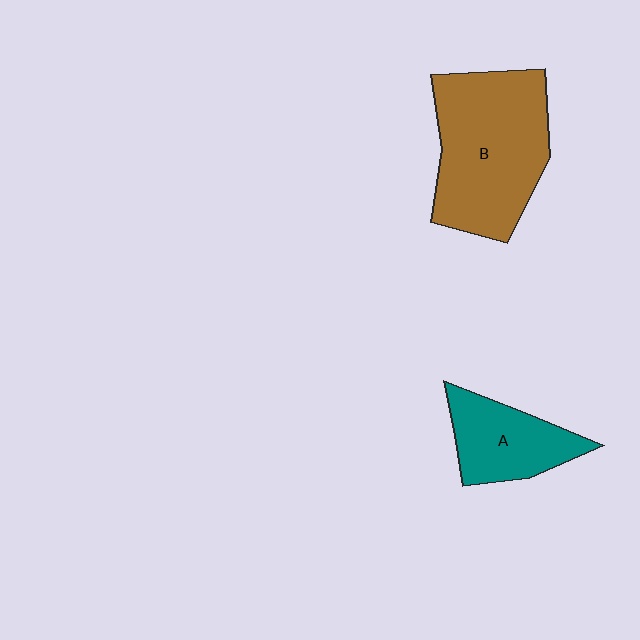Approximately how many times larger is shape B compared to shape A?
Approximately 1.9 times.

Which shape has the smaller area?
Shape A (teal).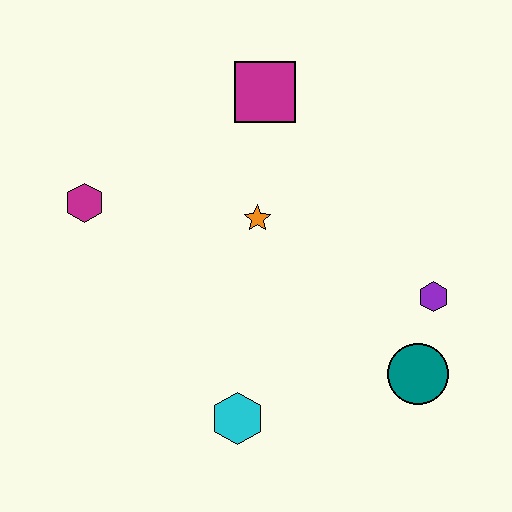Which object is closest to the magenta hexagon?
The orange star is closest to the magenta hexagon.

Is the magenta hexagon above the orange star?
Yes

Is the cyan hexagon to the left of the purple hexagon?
Yes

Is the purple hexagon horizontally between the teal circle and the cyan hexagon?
No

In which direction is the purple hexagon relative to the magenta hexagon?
The purple hexagon is to the right of the magenta hexagon.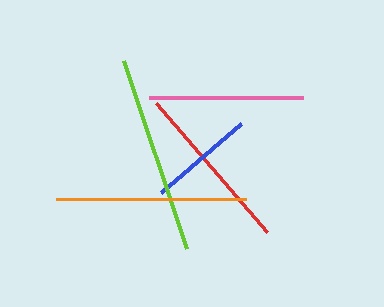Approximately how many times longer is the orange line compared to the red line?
The orange line is approximately 1.1 times the length of the red line.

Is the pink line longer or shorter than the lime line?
The lime line is longer than the pink line.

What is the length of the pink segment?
The pink segment is approximately 154 pixels long.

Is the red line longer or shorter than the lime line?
The lime line is longer than the red line.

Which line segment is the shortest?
The blue line is the shortest at approximately 106 pixels.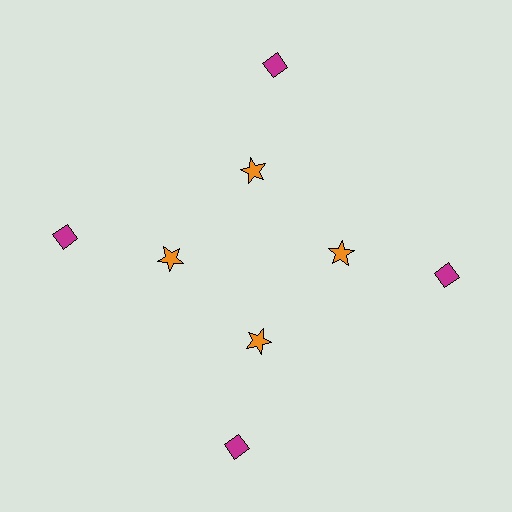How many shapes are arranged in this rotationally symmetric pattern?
There are 8 shapes, arranged in 4 groups of 2.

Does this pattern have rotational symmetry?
Yes, this pattern has 4-fold rotational symmetry. It looks the same after rotating 90 degrees around the center.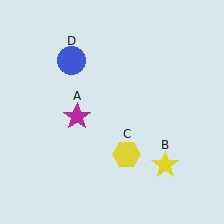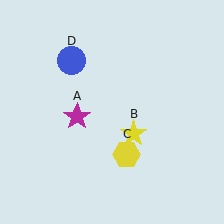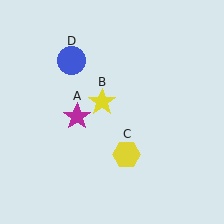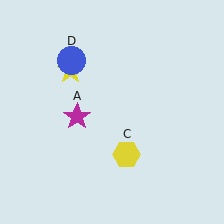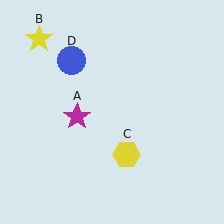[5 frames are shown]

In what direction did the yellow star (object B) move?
The yellow star (object B) moved up and to the left.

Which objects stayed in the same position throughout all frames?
Magenta star (object A) and yellow hexagon (object C) and blue circle (object D) remained stationary.